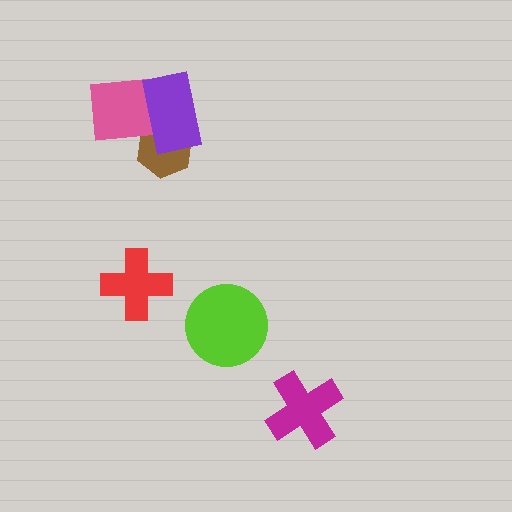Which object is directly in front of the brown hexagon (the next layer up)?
The pink rectangle is directly in front of the brown hexagon.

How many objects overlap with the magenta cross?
0 objects overlap with the magenta cross.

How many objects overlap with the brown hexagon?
2 objects overlap with the brown hexagon.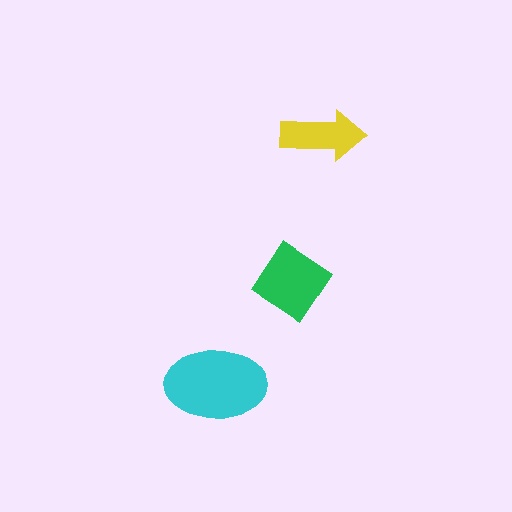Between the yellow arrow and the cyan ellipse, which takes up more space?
The cyan ellipse.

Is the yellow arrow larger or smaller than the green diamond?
Smaller.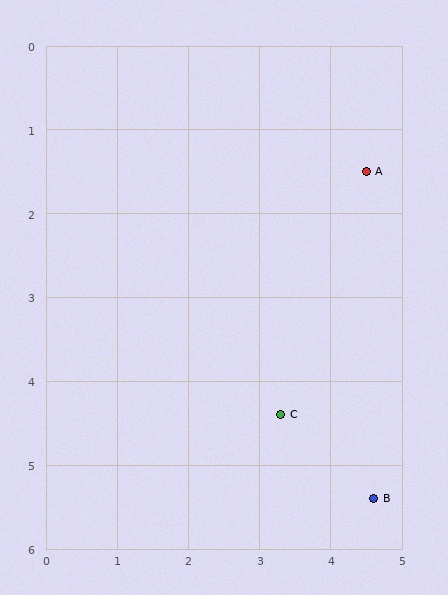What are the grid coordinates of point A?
Point A is at approximately (4.5, 1.5).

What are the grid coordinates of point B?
Point B is at approximately (4.6, 5.4).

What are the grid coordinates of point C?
Point C is at approximately (3.3, 4.4).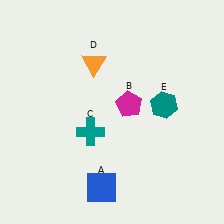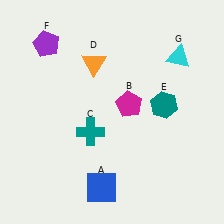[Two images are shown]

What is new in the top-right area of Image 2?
A cyan triangle (G) was added in the top-right area of Image 2.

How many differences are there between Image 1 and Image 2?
There are 2 differences between the two images.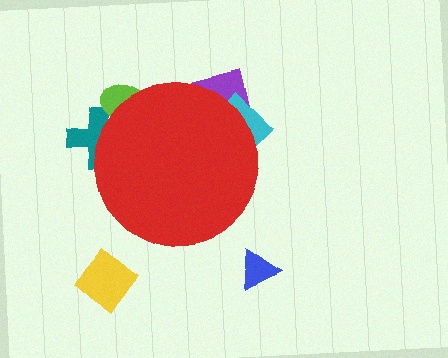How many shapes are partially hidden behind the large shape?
4 shapes are partially hidden.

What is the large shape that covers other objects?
A red circle.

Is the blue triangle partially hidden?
No, the blue triangle is fully visible.